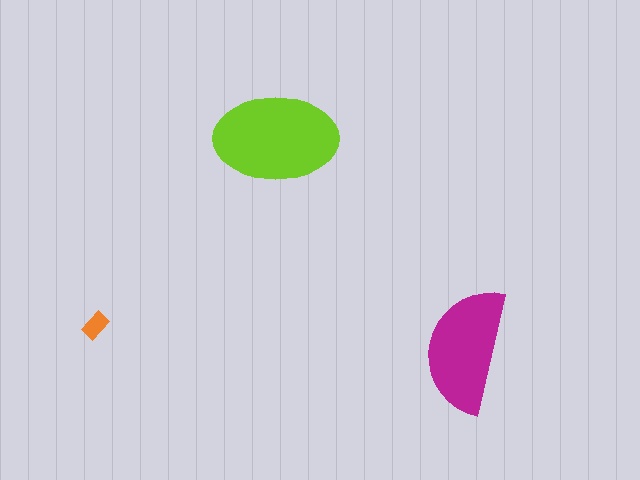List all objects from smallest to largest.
The orange rectangle, the magenta semicircle, the lime ellipse.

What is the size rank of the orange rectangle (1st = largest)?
3rd.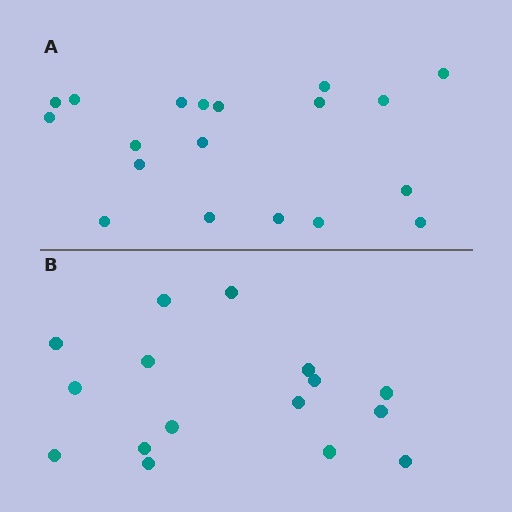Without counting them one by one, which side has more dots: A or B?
Region A (the top region) has more dots.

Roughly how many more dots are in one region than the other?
Region A has just a few more — roughly 2 or 3 more dots than region B.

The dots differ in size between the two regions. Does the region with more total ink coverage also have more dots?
No. Region B has more total ink coverage because its dots are larger, but region A actually contains more individual dots. Total area can be misleading — the number of items is what matters here.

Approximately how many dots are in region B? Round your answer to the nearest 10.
About 20 dots. (The exact count is 16, which rounds to 20.)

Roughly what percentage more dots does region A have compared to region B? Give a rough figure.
About 20% more.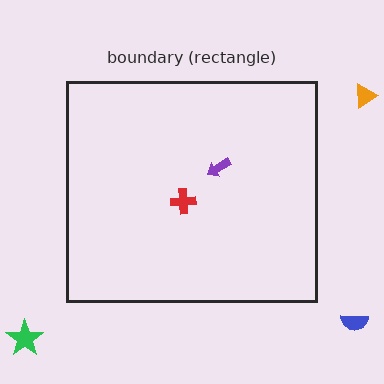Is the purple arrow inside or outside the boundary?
Inside.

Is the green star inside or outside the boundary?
Outside.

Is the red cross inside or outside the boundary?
Inside.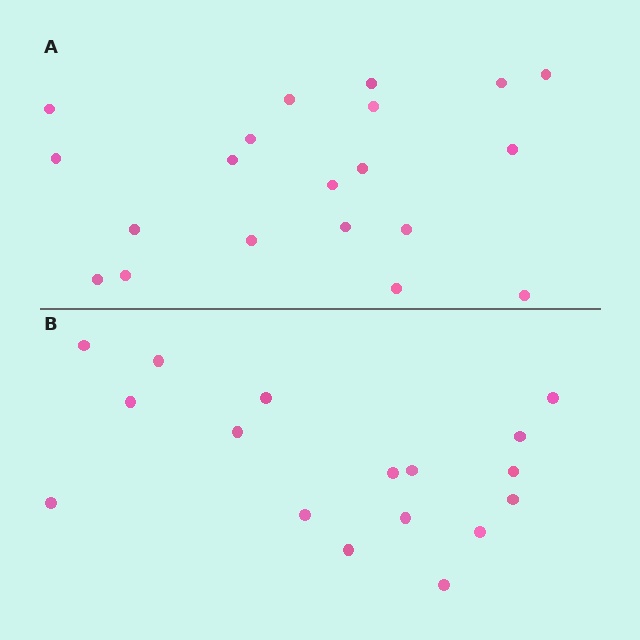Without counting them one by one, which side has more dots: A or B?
Region A (the top region) has more dots.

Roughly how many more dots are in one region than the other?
Region A has just a few more — roughly 2 or 3 more dots than region B.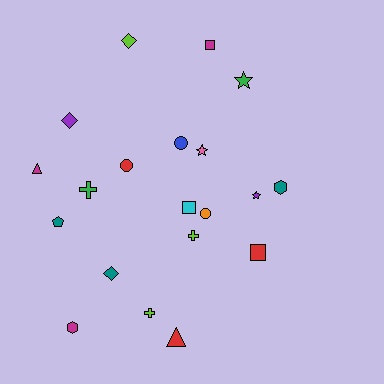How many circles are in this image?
There are 3 circles.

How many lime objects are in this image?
There are 3 lime objects.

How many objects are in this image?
There are 20 objects.